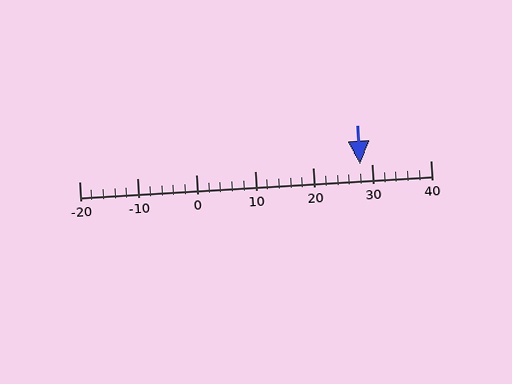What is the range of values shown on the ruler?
The ruler shows values from -20 to 40.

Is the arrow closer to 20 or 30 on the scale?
The arrow is closer to 30.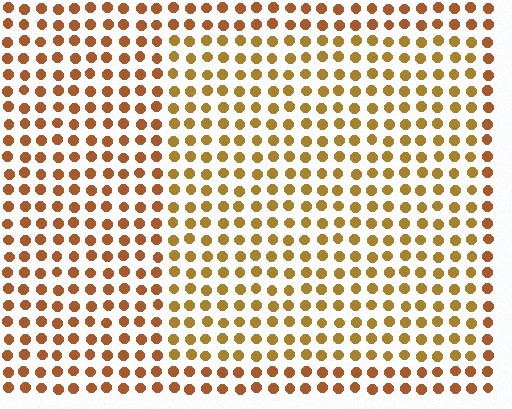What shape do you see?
I see a rectangle.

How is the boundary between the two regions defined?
The boundary is defined purely by a slight shift in hue (about 21 degrees). Spacing, size, and orientation are identical on both sides.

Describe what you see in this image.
The image is filled with small brown elements in a uniform arrangement. A rectangle-shaped region is visible where the elements are tinted to a slightly different hue, forming a subtle color boundary.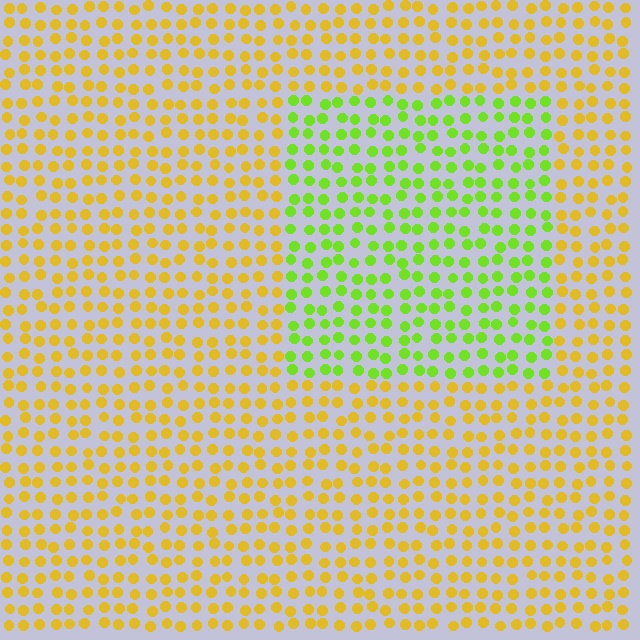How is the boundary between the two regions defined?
The boundary is defined purely by a slight shift in hue (about 48 degrees). Spacing, size, and orientation are identical on both sides.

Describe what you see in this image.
The image is filled with small yellow elements in a uniform arrangement. A rectangle-shaped region is visible where the elements are tinted to a slightly different hue, forming a subtle color boundary.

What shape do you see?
I see a rectangle.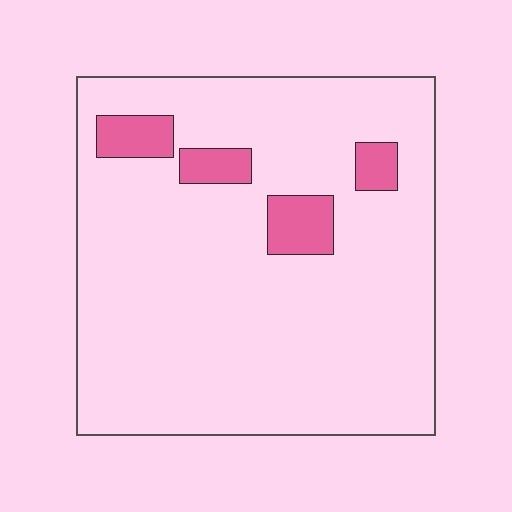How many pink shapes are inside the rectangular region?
4.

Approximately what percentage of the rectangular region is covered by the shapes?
Approximately 10%.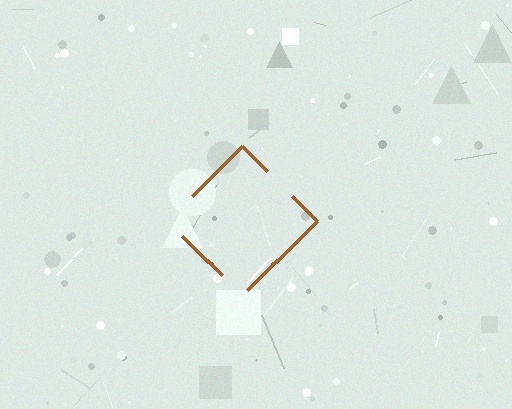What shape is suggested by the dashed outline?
The dashed outline suggests a diamond.